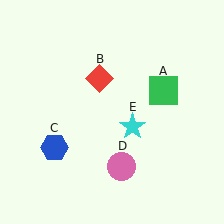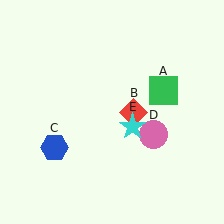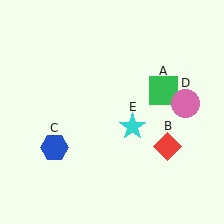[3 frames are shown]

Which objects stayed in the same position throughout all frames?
Green square (object A) and blue hexagon (object C) and cyan star (object E) remained stationary.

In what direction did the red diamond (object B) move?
The red diamond (object B) moved down and to the right.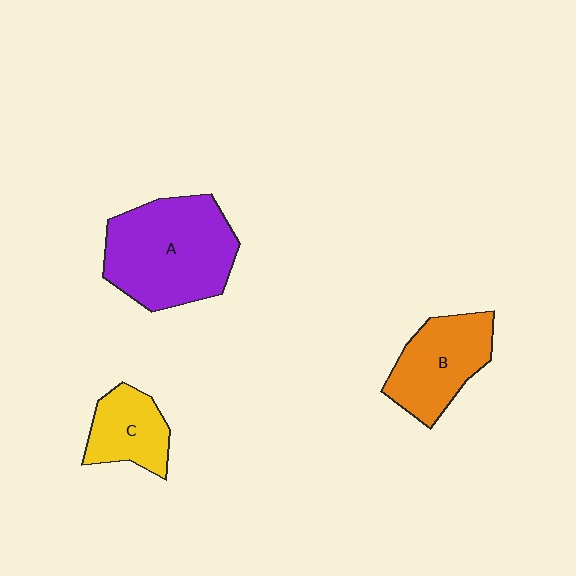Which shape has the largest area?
Shape A (purple).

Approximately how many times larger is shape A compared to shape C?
Approximately 2.2 times.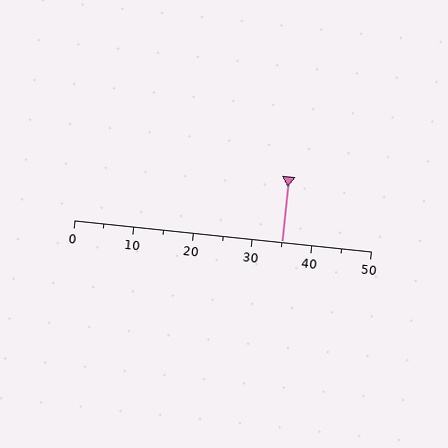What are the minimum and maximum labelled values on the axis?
The axis runs from 0 to 50.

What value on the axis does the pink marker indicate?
The marker indicates approximately 35.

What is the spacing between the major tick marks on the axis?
The major ticks are spaced 10 apart.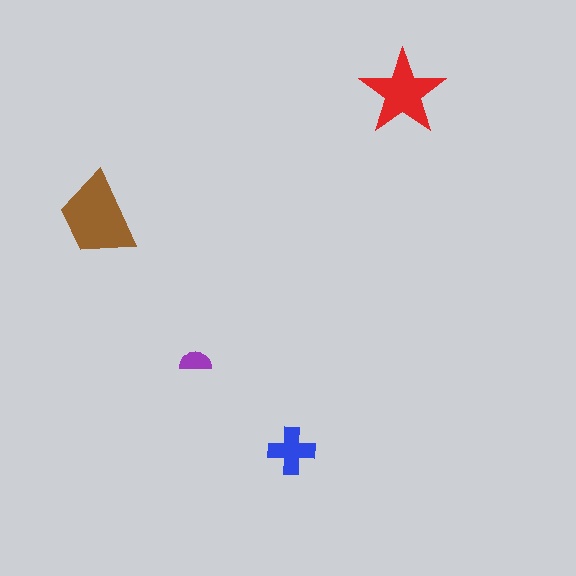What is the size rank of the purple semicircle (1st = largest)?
4th.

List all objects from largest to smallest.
The brown trapezoid, the red star, the blue cross, the purple semicircle.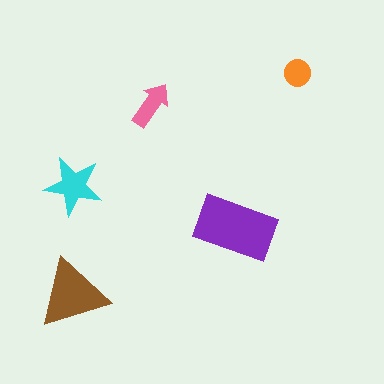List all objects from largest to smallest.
The purple rectangle, the brown triangle, the cyan star, the pink arrow, the orange circle.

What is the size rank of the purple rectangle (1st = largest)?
1st.